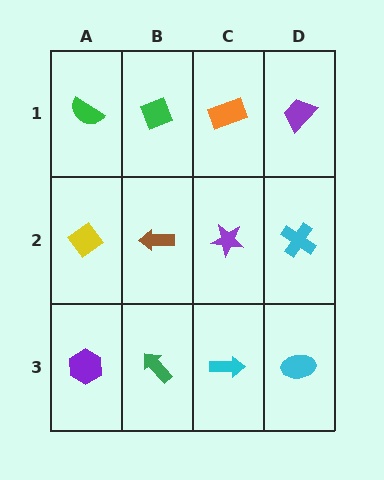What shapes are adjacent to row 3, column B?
A brown arrow (row 2, column B), a purple hexagon (row 3, column A), a cyan arrow (row 3, column C).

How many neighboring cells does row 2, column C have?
4.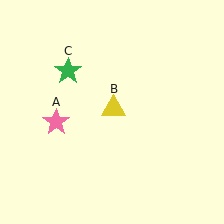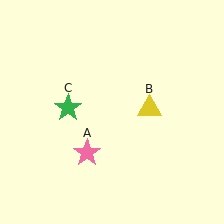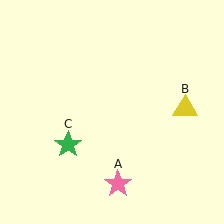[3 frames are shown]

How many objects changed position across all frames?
3 objects changed position: pink star (object A), yellow triangle (object B), green star (object C).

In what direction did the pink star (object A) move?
The pink star (object A) moved down and to the right.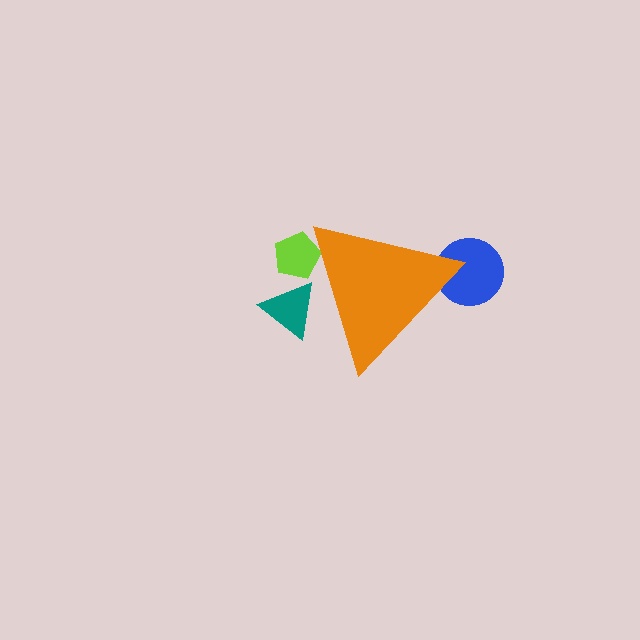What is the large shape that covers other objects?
An orange triangle.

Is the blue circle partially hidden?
Yes, the blue circle is partially hidden behind the orange triangle.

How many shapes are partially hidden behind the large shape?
3 shapes are partially hidden.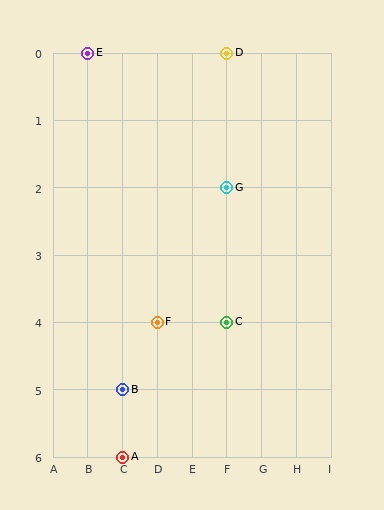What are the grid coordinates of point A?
Point A is at grid coordinates (C, 6).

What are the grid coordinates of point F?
Point F is at grid coordinates (D, 4).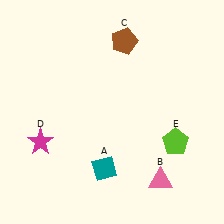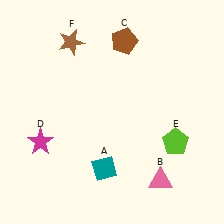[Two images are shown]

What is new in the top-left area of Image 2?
A brown star (F) was added in the top-left area of Image 2.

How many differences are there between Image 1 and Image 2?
There is 1 difference between the two images.